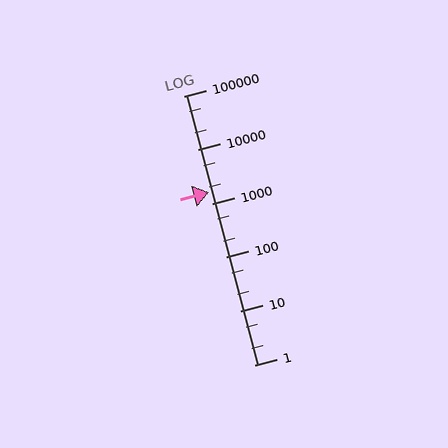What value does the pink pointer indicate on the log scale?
The pointer indicates approximately 1600.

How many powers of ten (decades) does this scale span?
The scale spans 5 decades, from 1 to 100000.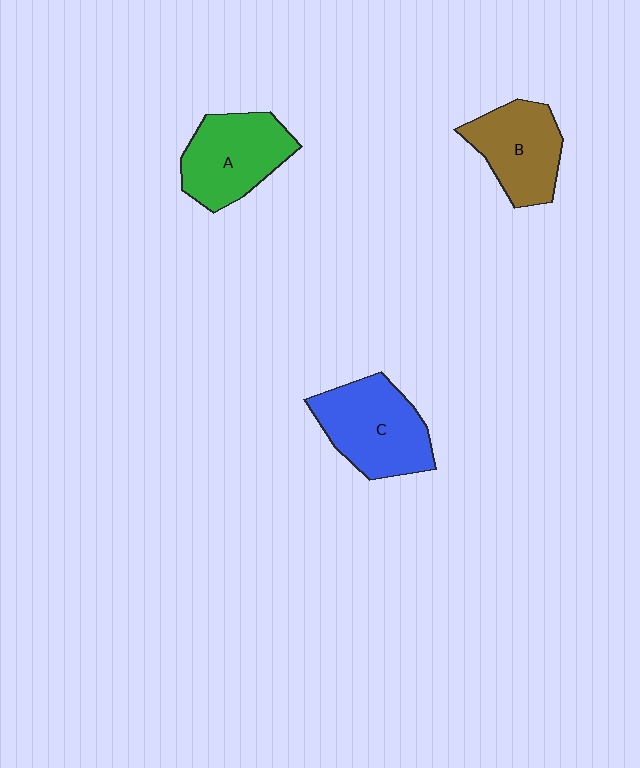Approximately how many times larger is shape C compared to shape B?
Approximately 1.2 times.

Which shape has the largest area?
Shape C (blue).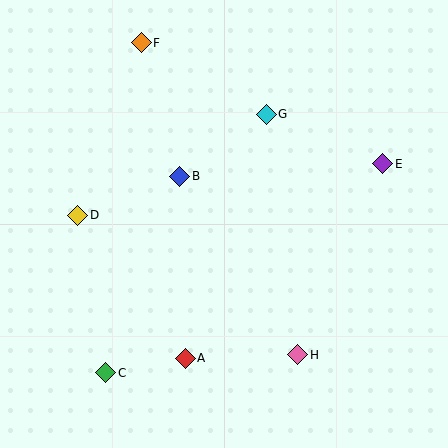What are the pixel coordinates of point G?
Point G is at (266, 114).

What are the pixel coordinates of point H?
Point H is at (298, 355).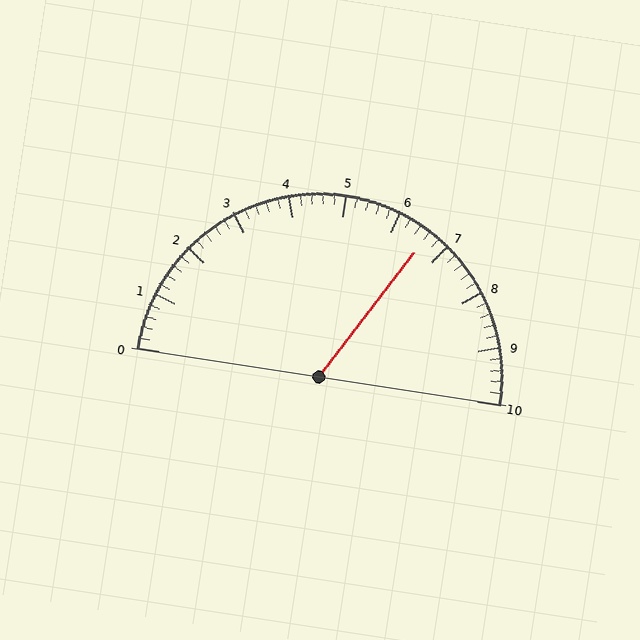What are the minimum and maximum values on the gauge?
The gauge ranges from 0 to 10.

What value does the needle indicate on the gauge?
The needle indicates approximately 6.6.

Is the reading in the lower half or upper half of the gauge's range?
The reading is in the upper half of the range (0 to 10).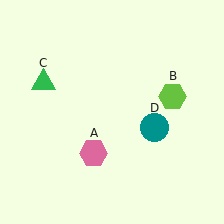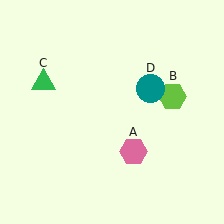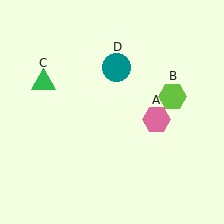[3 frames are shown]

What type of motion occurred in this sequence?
The pink hexagon (object A), teal circle (object D) rotated counterclockwise around the center of the scene.